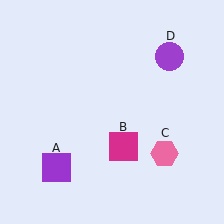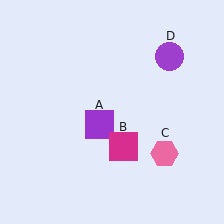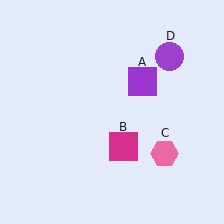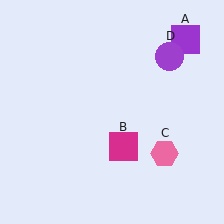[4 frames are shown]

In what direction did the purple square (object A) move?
The purple square (object A) moved up and to the right.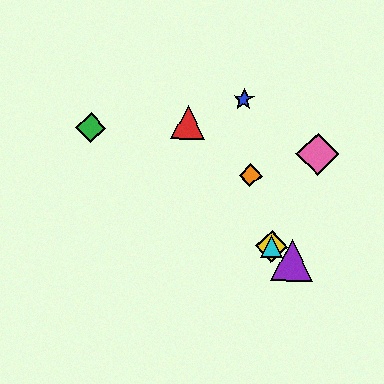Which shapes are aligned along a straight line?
The green diamond, the yellow diamond, the purple triangle, the cyan triangle are aligned along a straight line.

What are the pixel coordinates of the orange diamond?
The orange diamond is at (251, 175).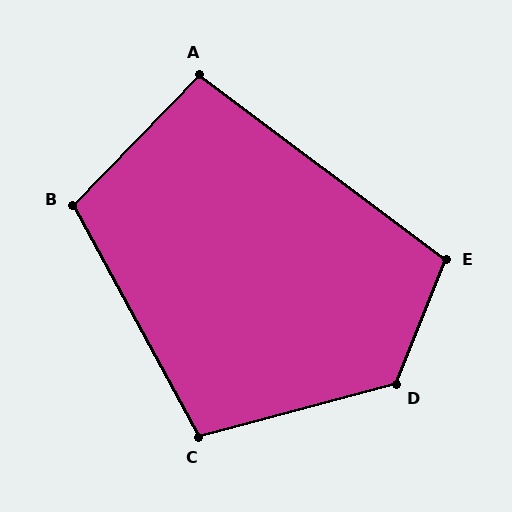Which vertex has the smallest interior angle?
A, at approximately 97 degrees.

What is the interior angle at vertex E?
Approximately 105 degrees (obtuse).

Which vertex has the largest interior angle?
D, at approximately 127 degrees.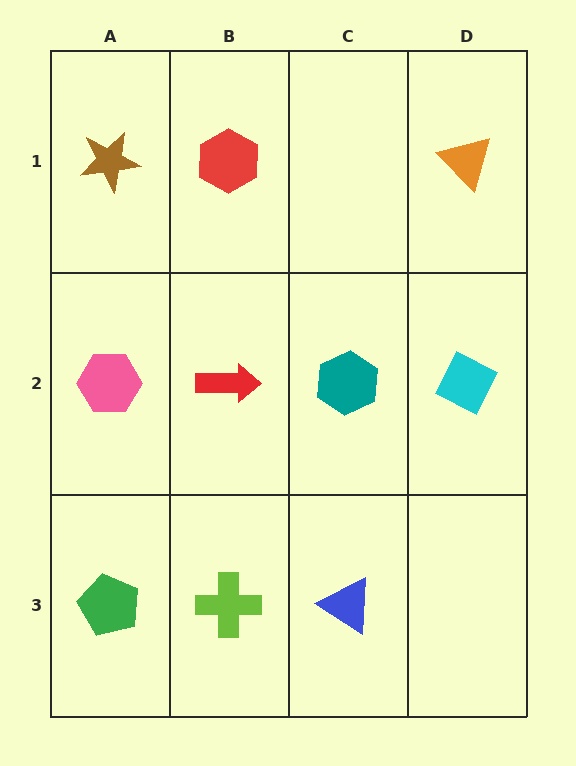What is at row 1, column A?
A brown star.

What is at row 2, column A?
A pink hexagon.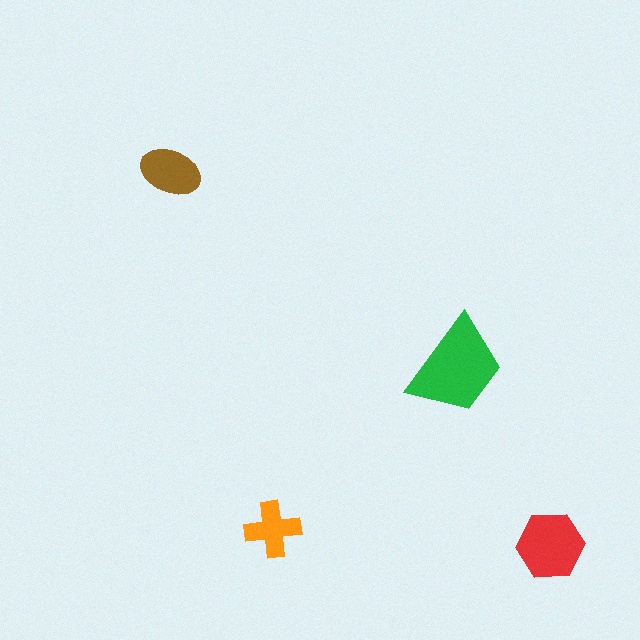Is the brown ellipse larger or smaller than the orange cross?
Larger.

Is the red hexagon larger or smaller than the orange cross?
Larger.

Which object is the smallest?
The orange cross.